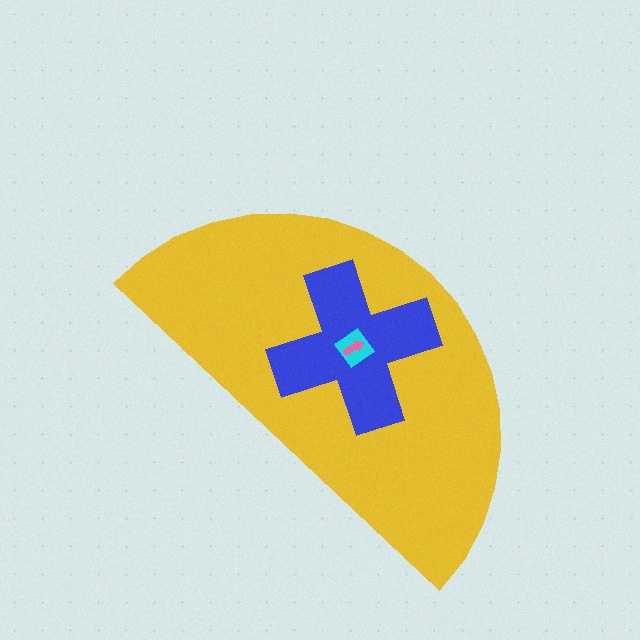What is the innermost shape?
The pink arrow.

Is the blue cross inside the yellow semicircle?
Yes.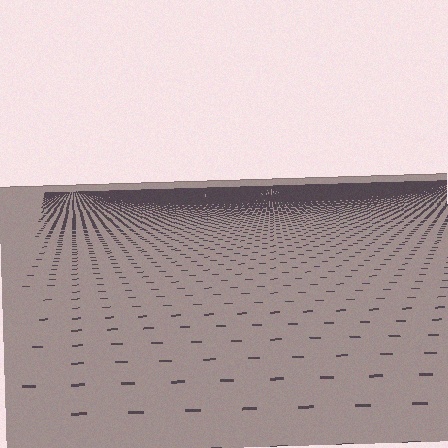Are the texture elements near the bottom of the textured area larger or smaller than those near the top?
Larger. Near the bottom, elements are closer to the viewer and appear at a bigger on-screen size.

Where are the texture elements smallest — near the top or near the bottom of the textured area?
Near the top.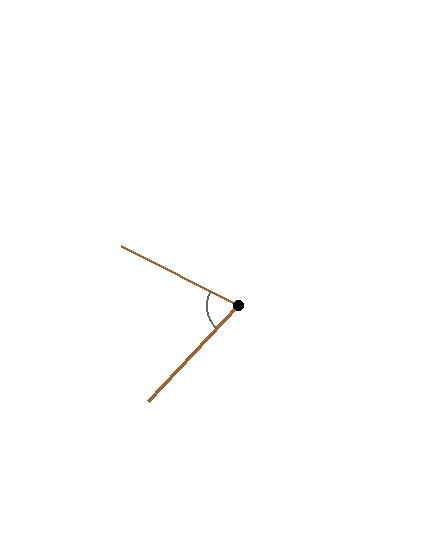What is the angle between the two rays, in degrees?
Approximately 74 degrees.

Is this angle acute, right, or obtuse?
It is acute.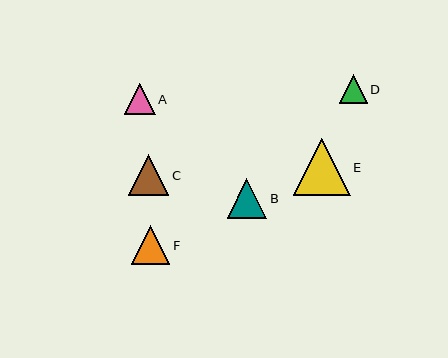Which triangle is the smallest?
Triangle D is the smallest with a size of approximately 28 pixels.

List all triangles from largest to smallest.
From largest to smallest: E, C, B, F, A, D.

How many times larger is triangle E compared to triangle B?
Triangle E is approximately 1.4 times the size of triangle B.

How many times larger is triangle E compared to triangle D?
Triangle E is approximately 2.0 times the size of triangle D.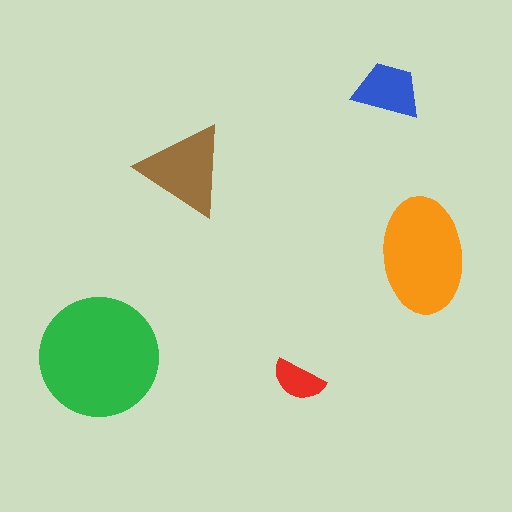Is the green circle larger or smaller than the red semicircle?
Larger.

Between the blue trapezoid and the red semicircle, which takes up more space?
The blue trapezoid.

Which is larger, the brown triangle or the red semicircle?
The brown triangle.